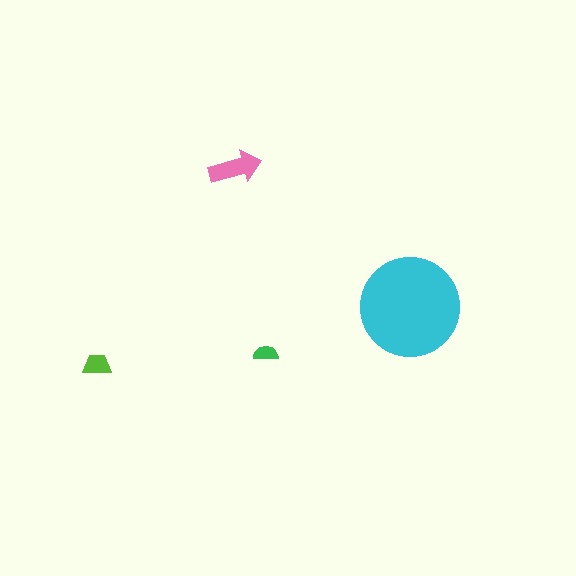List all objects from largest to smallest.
The cyan circle, the pink arrow, the lime trapezoid, the green semicircle.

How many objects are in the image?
There are 4 objects in the image.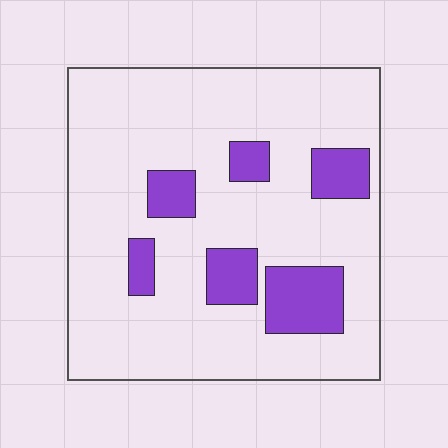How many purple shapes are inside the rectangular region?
6.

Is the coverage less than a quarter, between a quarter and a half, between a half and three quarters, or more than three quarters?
Less than a quarter.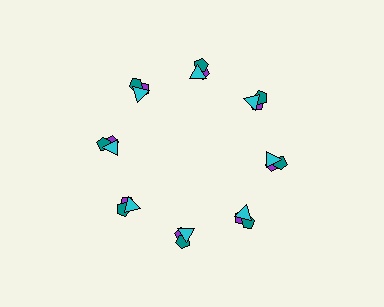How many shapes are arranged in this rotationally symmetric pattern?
There are 24 shapes, arranged in 8 groups of 3.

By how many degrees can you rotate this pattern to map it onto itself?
The pattern maps onto itself every 45 degrees of rotation.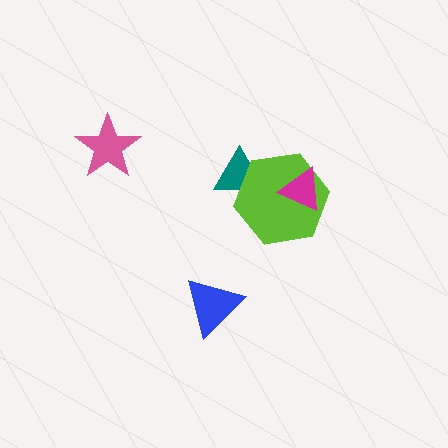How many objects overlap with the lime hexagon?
2 objects overlap with the lime hexagon.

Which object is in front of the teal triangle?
The lime hexagon is in front of the teal triangle.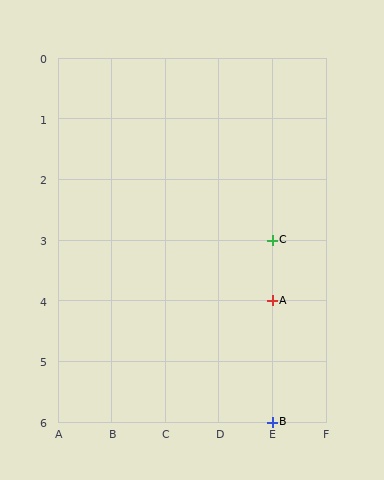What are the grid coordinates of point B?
Point B is at grid coordinates (E, 6).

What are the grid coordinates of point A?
Point A is at grid coordinates (E, 4).